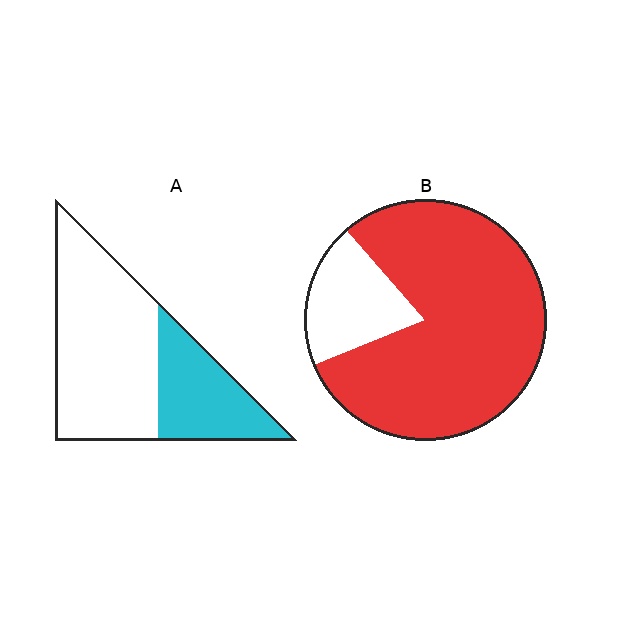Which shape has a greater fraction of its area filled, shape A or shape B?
Shape B.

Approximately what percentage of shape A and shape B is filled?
A is approximately 35% and B is approximately 80%.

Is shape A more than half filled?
No.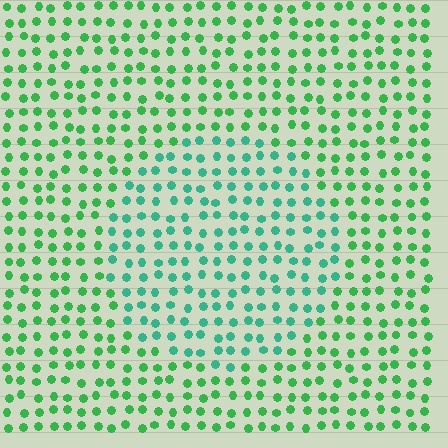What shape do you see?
I see a circle.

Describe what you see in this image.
The image is filled with small green elements in a uniform arrangement. A circle-shaped region is visible where the elements are tinted to a slightly different hue, forming a subtle color boundary.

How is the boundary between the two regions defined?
The boundary is defined purely by a slight shift in hue (about 31 degrees). Spacing, size, and orientation are identical on both sides.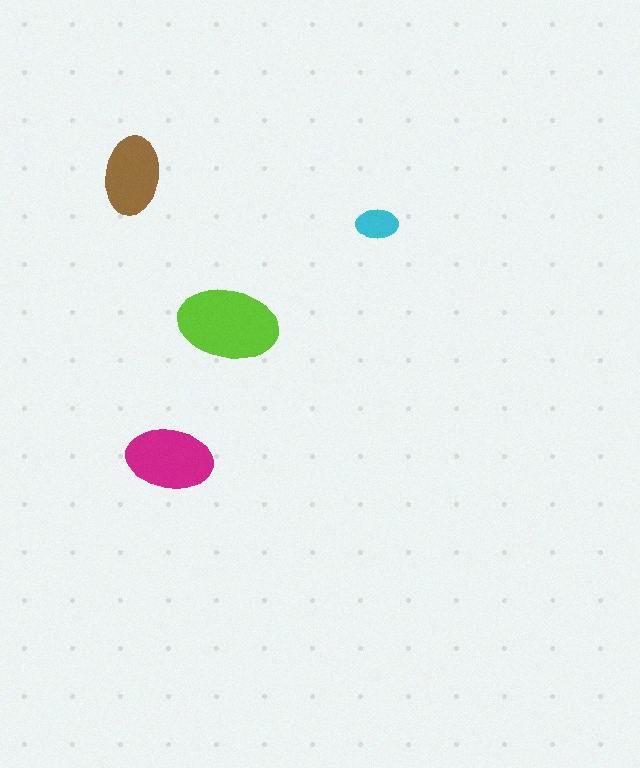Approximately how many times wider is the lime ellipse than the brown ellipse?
About 1.5 times wider.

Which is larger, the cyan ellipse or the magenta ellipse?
The magenta one.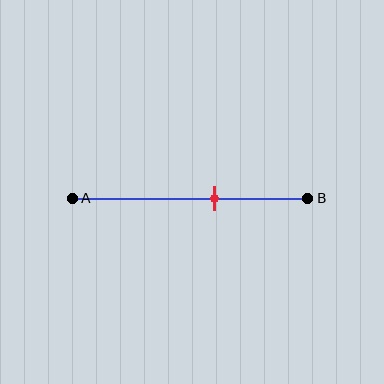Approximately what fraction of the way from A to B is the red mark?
The red mark is approximately 60% of the way from A to B.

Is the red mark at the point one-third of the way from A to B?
No, the mark is at about 60% from A, not at the 33% one-third point.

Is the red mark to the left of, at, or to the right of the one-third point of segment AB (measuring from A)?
The red mark is to the right of the one-third point of segment AB.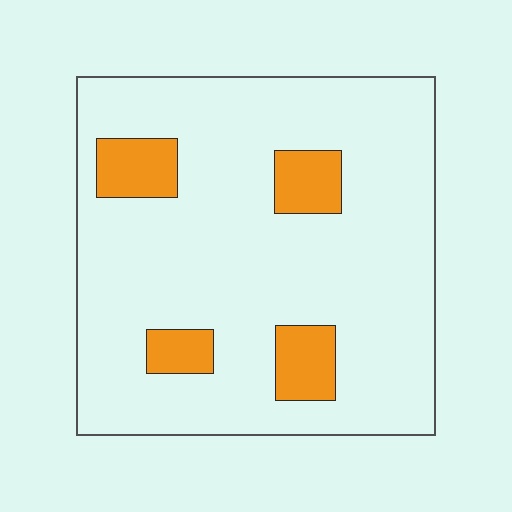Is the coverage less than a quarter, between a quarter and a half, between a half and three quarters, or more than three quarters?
Less than a quarter.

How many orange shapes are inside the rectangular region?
4.